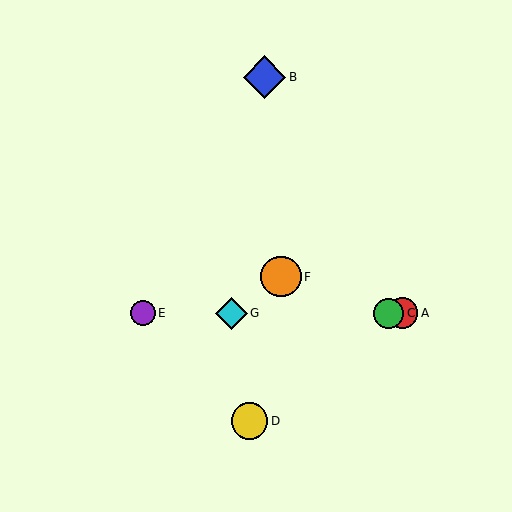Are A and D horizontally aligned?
No, A is at y≈313 and D is at y≈421.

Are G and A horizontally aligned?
Yes, both are at y≈313.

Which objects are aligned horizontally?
Objects A, C, E, G are aligned horizontally.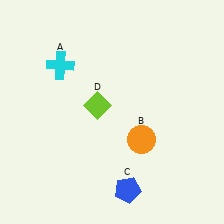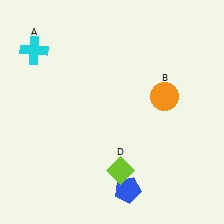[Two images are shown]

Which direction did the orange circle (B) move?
The orange circle (B) moved up.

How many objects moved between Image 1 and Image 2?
3 objects moved between the two images.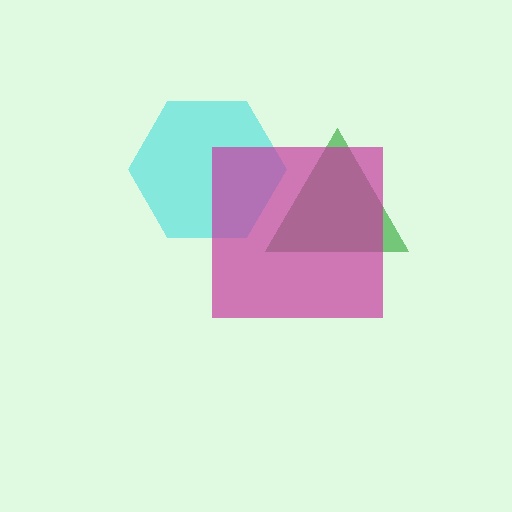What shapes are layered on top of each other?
The layered shapes are: a green triangle, a cyan hexagon, a magenta square.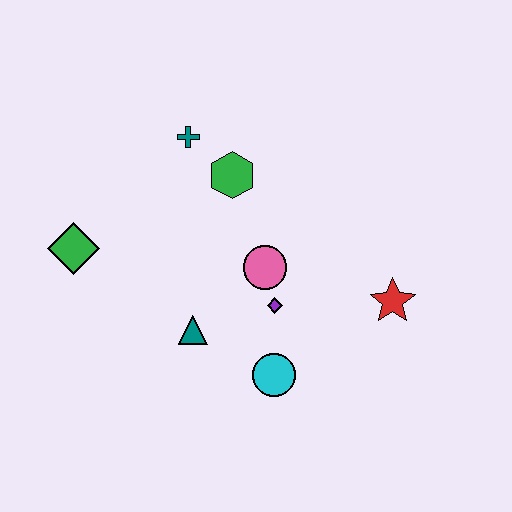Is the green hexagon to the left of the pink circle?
Yes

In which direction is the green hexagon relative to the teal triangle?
The green hexagon is above the teal triangle.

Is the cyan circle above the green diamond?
No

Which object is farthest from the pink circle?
The green diamond is farthest from the pink circle.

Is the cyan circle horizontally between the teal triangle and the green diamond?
No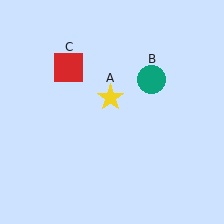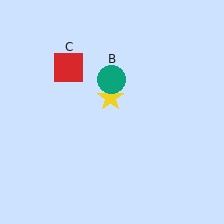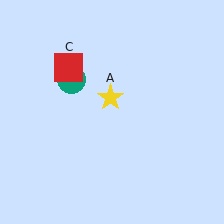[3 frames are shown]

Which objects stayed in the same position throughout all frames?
Yellow star (object A) and red square (object C) remained stationary.